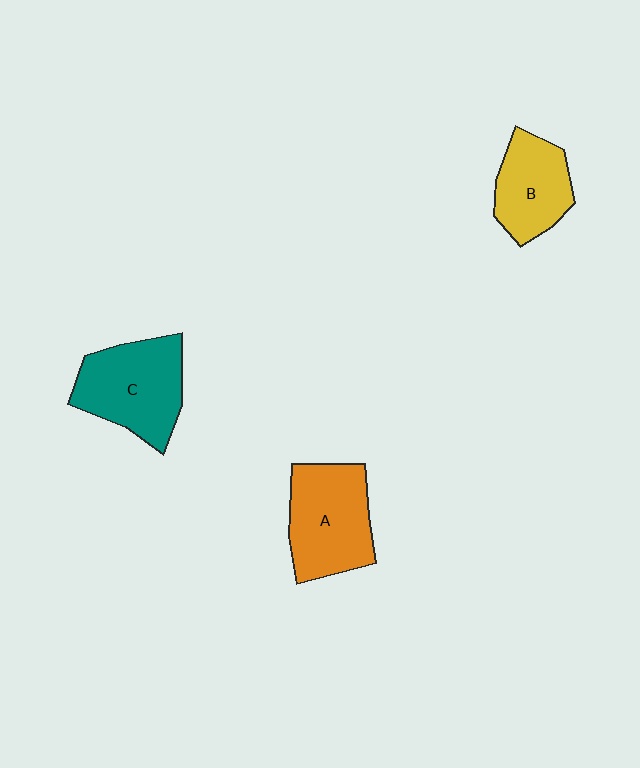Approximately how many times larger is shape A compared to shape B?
Approximately 1.3 times.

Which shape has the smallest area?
Shape B (yellow).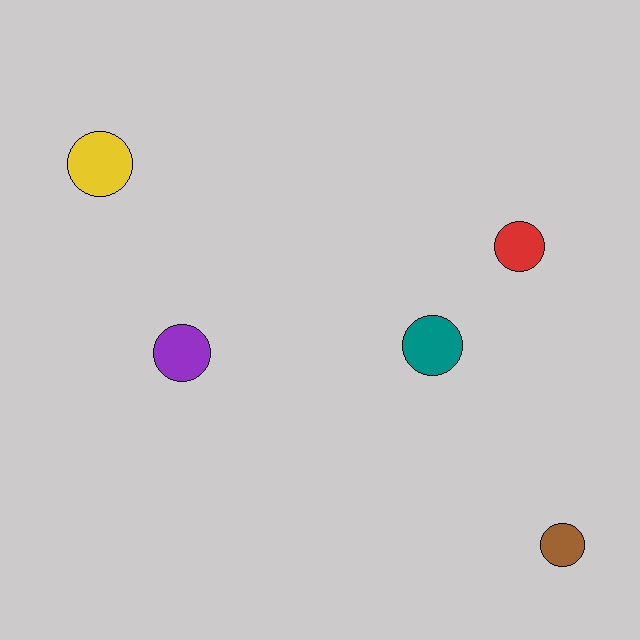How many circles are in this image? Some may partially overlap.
There are 5 circles.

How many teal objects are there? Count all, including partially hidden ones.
There is 1 teal object.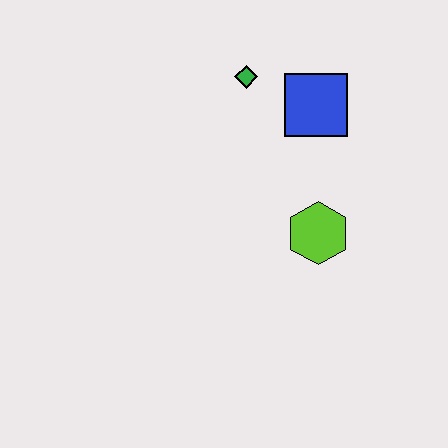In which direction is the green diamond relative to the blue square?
The green diamond is to the left of the blue square.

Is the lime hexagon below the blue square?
Yes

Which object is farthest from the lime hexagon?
The green diamond is farthest from the lime hexagon.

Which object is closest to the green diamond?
The blue square is closest to the green diamond.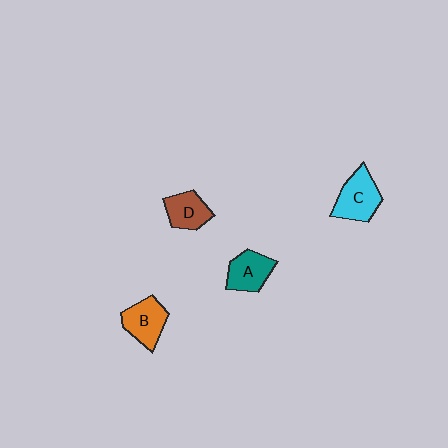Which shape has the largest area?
Shape C (cyan).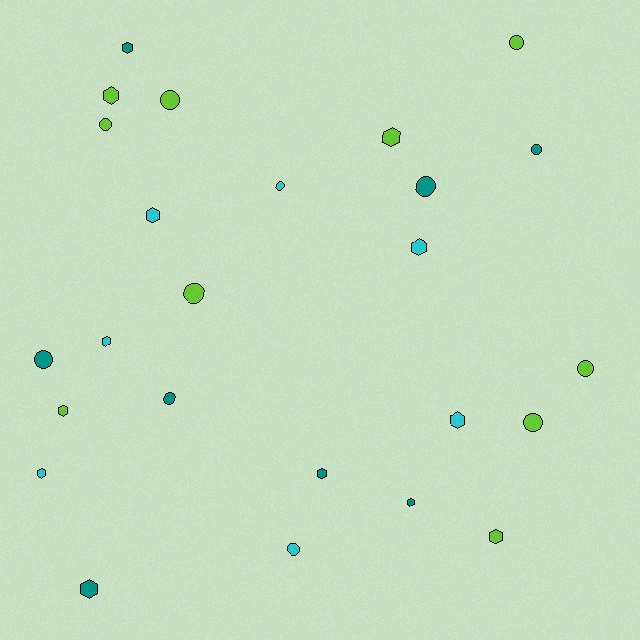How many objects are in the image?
There are 25 objects.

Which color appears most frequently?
Lime, with 10 objects.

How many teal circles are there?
There are 4 teal circles.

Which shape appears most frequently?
Hexagon, with 13 objects.